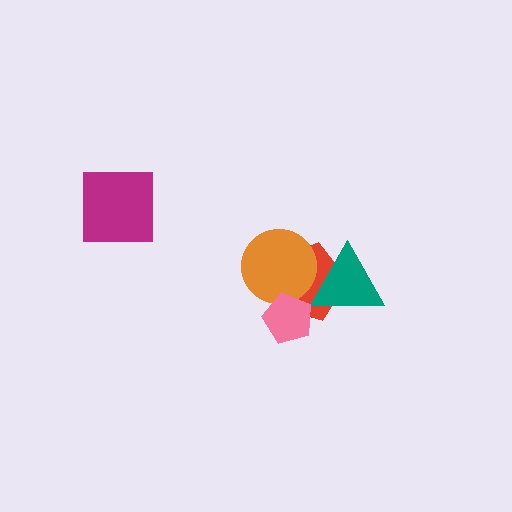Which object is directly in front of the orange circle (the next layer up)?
The teal triangle is directly in front of the orange circle.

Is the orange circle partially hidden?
Yes, it is partially covered by another shape.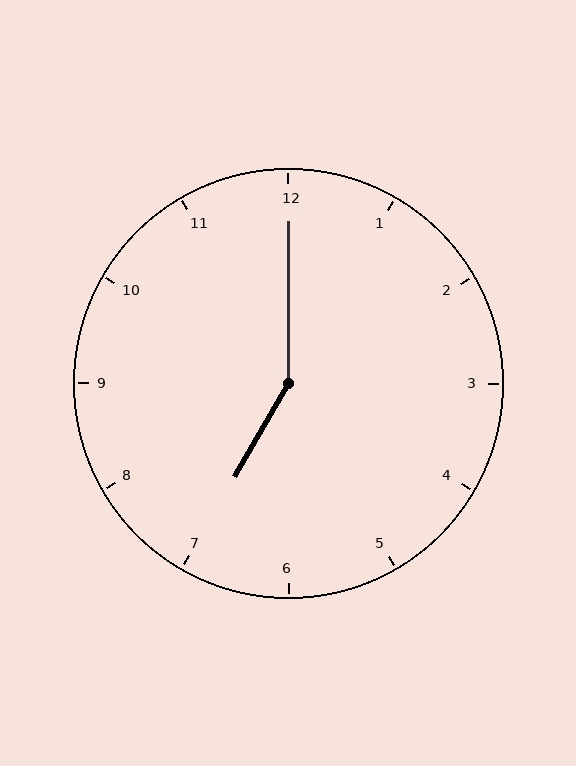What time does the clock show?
7:00.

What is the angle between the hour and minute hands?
Approximately 150 degrees.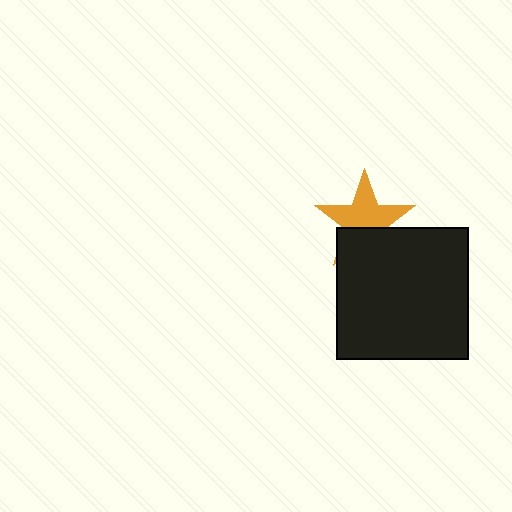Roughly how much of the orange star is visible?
About half of it is visible (roughly 62%).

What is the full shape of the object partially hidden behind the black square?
The partially hidden object is an orange star.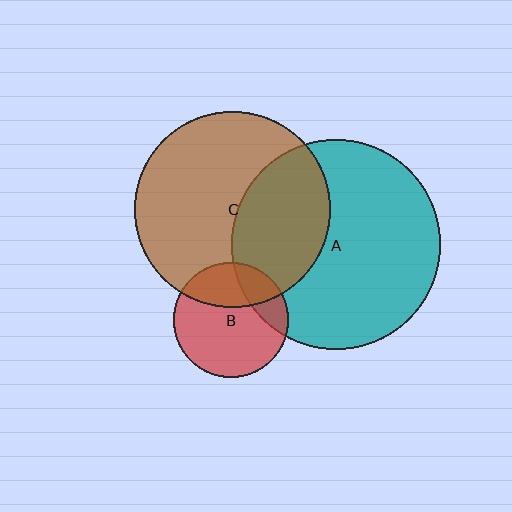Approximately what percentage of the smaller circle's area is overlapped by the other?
Approximately 20%.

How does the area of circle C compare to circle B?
Approximately 2.9 times.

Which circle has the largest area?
Circle A (teal).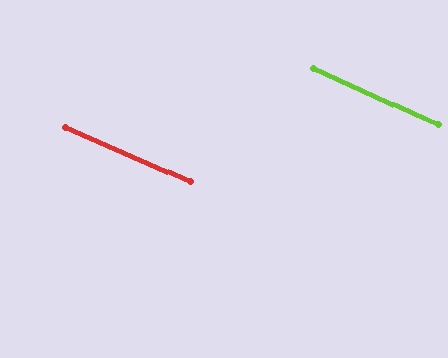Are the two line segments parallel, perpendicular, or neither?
Parallel — their directions differ by only 0.7°.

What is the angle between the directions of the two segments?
Approximately 1 degree.